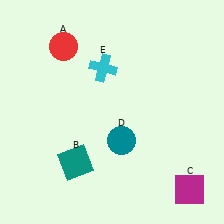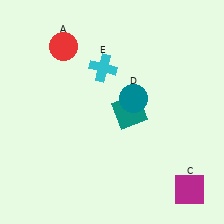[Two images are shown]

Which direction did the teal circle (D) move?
The teal circle (D) moved up.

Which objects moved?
The objects that moved are: the teal square (B), the teal circle (D).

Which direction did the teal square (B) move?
The teal square (B) moved right.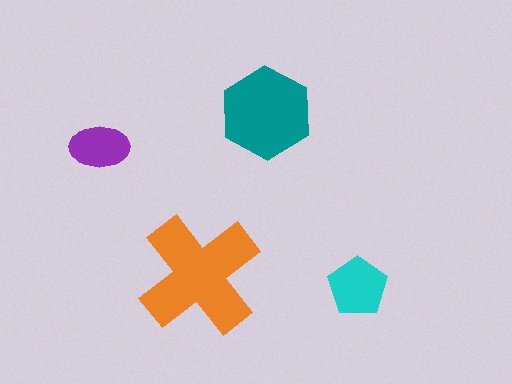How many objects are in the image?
There are 4 objects in the image.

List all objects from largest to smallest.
The orange cross, the teal hexagon, the cyan pentagon, the purple ellipse.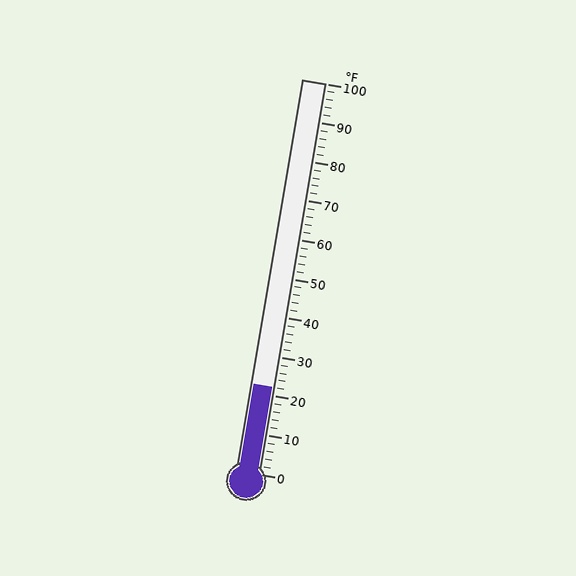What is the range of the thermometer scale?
The thermometer scale ranges from 0°F to 100°F.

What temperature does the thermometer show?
The thermometer shows approximately 22°F.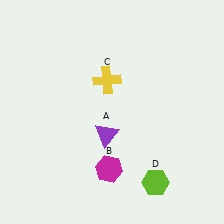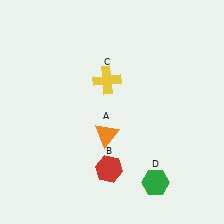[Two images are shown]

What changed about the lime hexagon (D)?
In Image 1, D is lime. In Image 2, it changed to green.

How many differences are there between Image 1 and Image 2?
There are 3 differences between the two images.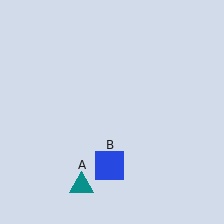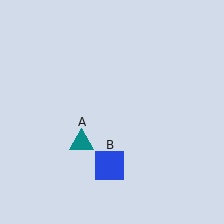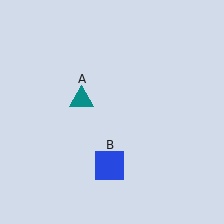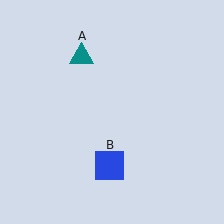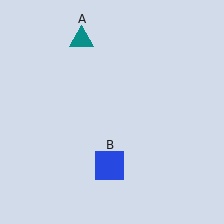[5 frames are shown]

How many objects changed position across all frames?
1 object changed position: teal triangle (object A).